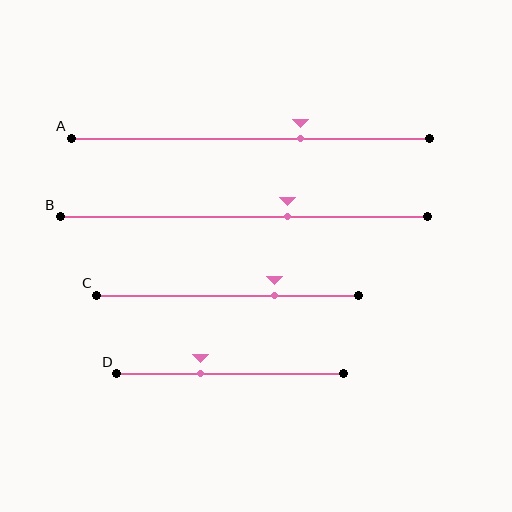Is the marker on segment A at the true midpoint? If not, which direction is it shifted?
No, the marker on segment A is shifted to the right by about 14% of the segment length.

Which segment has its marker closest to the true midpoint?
Segment B has its marker closest to the true midpoint.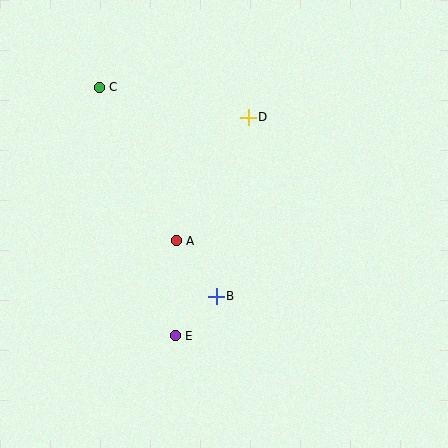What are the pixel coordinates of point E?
Point E is at (175, 336).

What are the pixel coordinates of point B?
Point B is at (216, 296).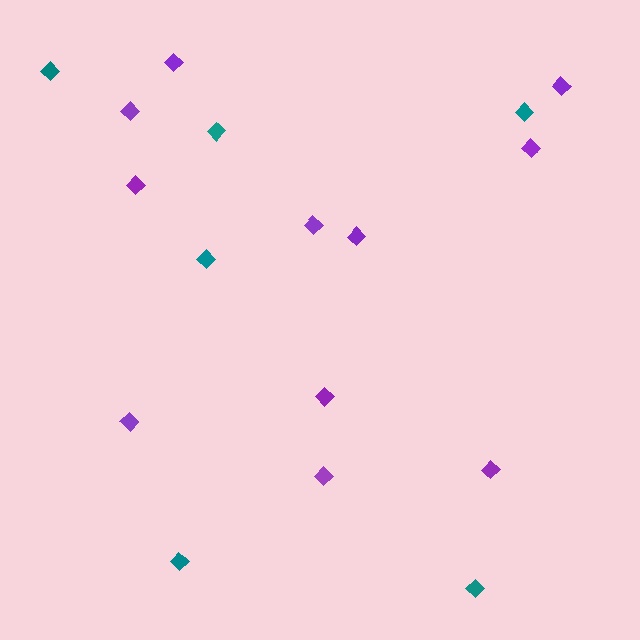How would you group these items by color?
There are 2 groups: one group of purple diamonds (11) and one group of teal diamonds (6).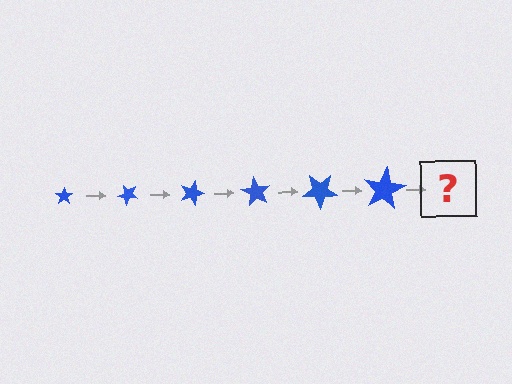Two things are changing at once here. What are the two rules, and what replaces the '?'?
The two rules are that the star grows larger each step and it rotates 45 degrees each step. The '?' should be a star, larger than the previous one and rotated 270 degrees from the start.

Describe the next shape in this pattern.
It should be a star, larger than the previous one and rotated 270 degrees from the start.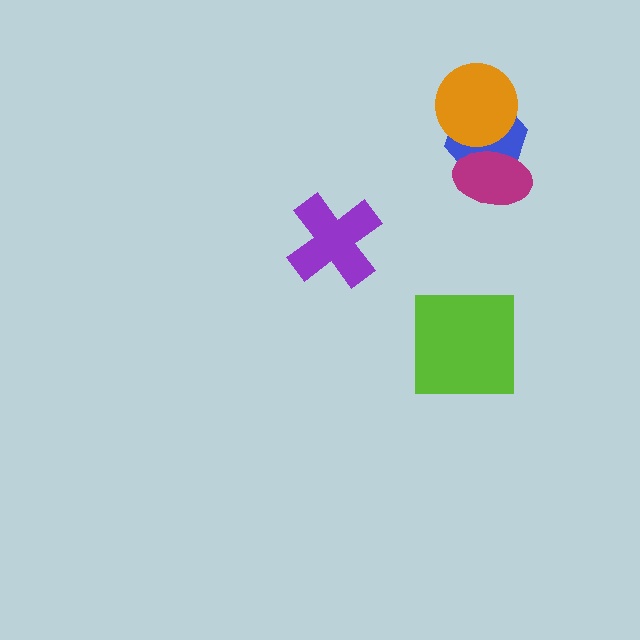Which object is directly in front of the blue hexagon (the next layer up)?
The orange circle is directly in front of the blue hexagon.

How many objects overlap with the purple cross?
0 objects overlap with the purple cross.